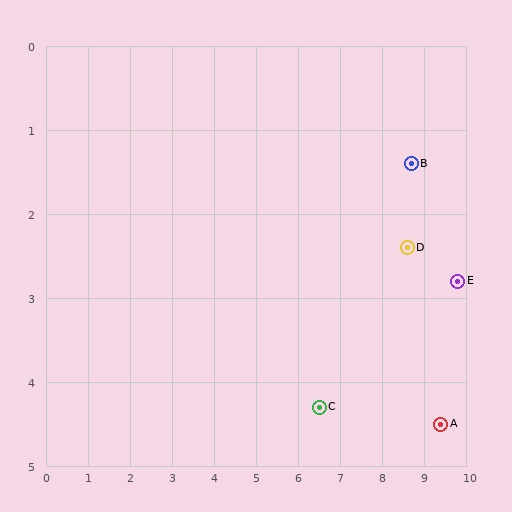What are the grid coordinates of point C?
Point C is at approximately (6.5, 4.3).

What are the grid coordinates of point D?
Point D is at approximately (8.6, 2.4).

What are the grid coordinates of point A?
Point A is at approximately (9.4, 4.5).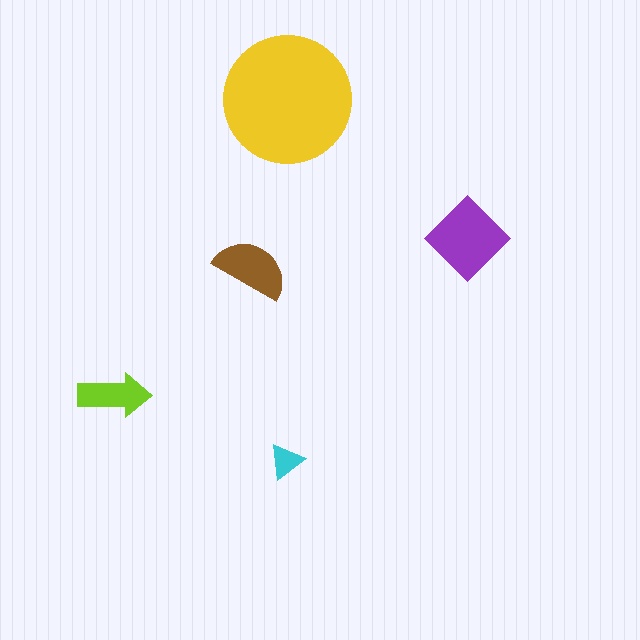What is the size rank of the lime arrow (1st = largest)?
4th.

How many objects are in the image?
There are 5 objects in the image.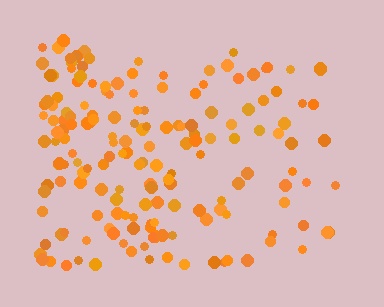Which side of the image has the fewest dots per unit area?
The right.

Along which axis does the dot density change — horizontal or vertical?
Horizontal.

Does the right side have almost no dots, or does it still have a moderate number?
Still a moderate number, just noticeably fewer than the left.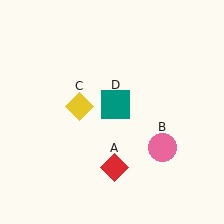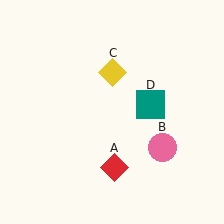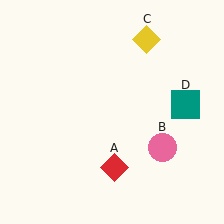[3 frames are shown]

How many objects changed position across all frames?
2 objects changed position: yellow diamond (object C), teal square (object D).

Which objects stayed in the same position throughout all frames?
Red diamond (object A) and pink circle (object B) remained stationary.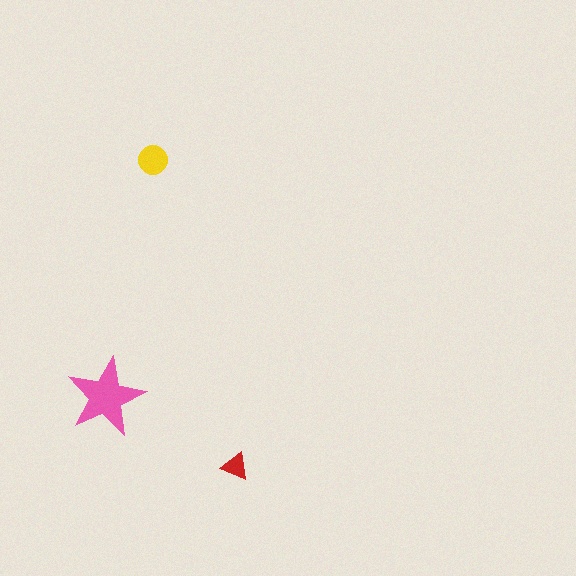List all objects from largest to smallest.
The pink star, the yellow circle, the red triangle.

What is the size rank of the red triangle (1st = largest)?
3rd.